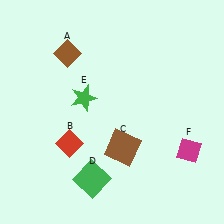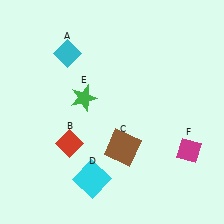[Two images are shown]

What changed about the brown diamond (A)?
In Image 1, A is brown. In Image 2, it changed to cyan.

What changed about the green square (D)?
In Image 1, D is green. In Image 2, it changed to cyan.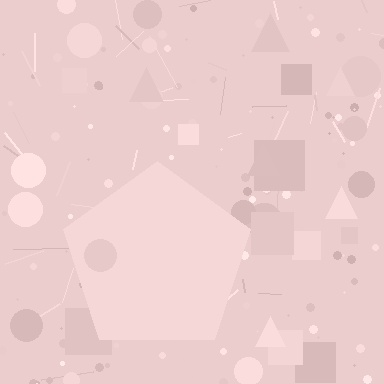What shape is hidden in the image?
A pentagon is hidden in the image.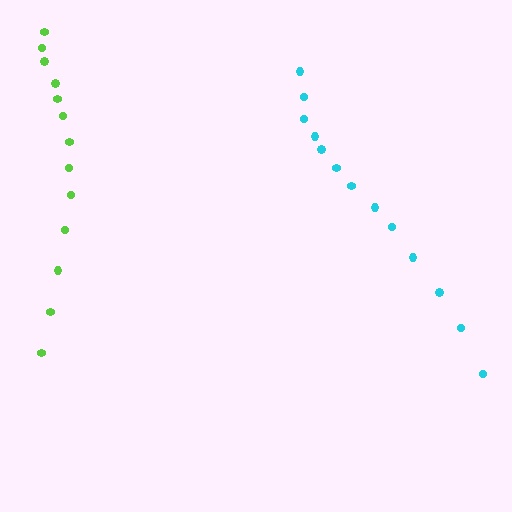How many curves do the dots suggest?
There are 2 distinct paths.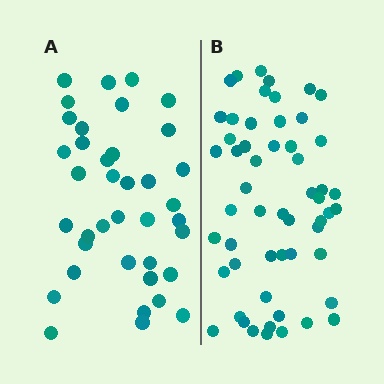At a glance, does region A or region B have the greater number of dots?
Region B (the right region) has more dots.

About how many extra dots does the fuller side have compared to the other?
Region B has approximately 15 more dots than region A.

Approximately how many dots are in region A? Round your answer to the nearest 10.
About 40 dots. (The exact count is 38, which rounds to 40.)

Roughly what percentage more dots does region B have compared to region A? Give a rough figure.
About 45% more.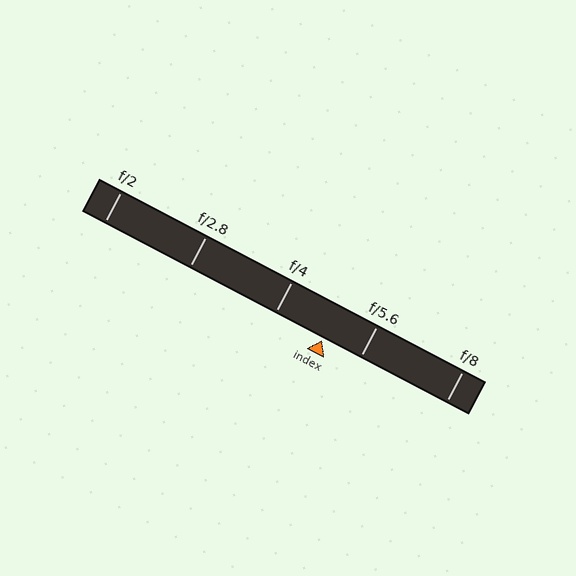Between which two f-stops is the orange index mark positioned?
The index mark is between f/4 and f/5.6.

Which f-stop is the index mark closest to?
The index mark is closest to f/5.6.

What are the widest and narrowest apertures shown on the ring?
The widest aperture shown is f/2 and the narrowest is f/8.